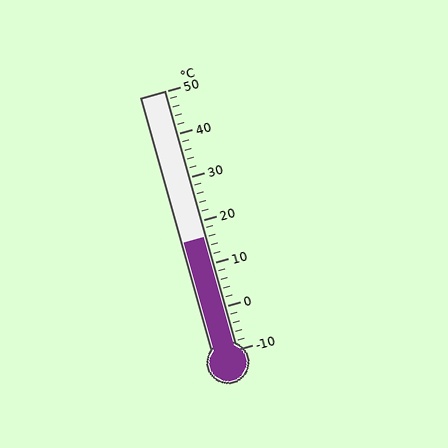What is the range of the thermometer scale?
The thermometer scale ranges from -10°C to 50°C.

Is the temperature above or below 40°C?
The temperature is below 40°C.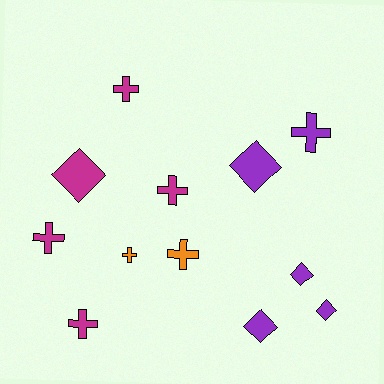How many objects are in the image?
There are 12 objects.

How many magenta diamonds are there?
There is 1 magenta diamond.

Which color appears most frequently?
Magenta, with 5 objects.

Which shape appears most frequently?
Cross, with 7 objects.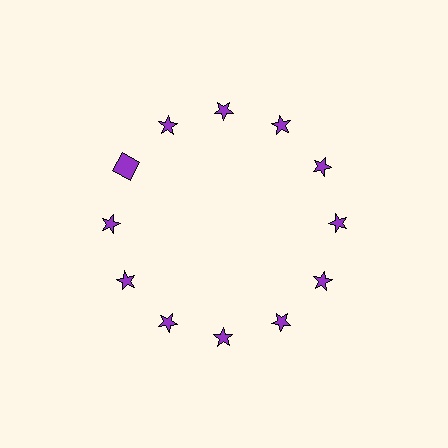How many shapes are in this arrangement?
There are 12 shapes arranged in a ring pattern.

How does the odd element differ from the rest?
It has a different shape: square instead of star.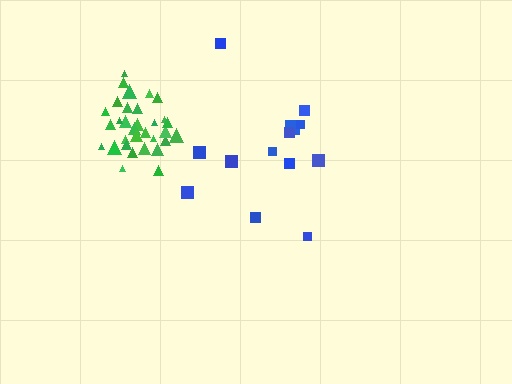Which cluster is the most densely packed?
Green.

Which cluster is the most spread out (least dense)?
Blue.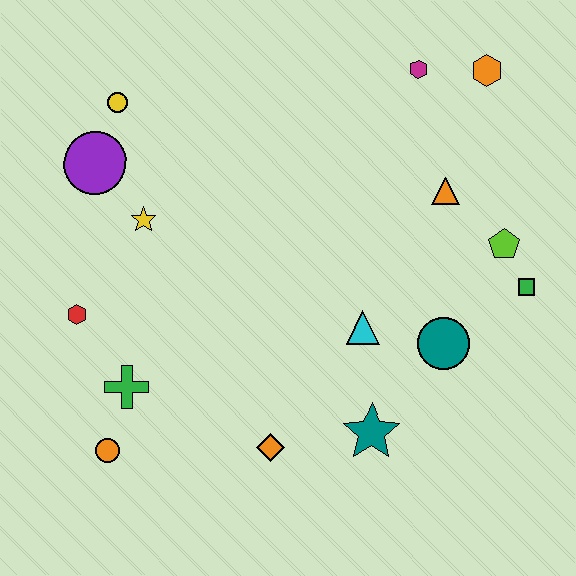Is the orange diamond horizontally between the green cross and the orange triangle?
Yes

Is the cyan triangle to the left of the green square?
Yes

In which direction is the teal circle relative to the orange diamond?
The teal circle is to the right of the orange diamond.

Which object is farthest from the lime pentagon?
The orange circle is farthest from the lime pentagon.